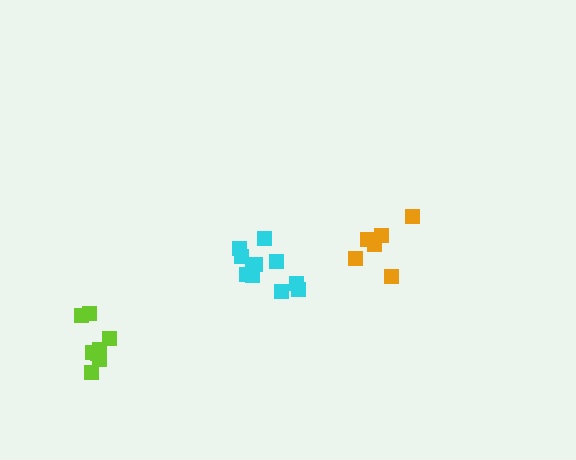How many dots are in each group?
Group 1: 6 dots, Group 2: 11 dots, Group 3: 8 dots (25 total).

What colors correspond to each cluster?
The clusters are colored: orange, cyan, lime.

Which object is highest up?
The orange cluster is topmost.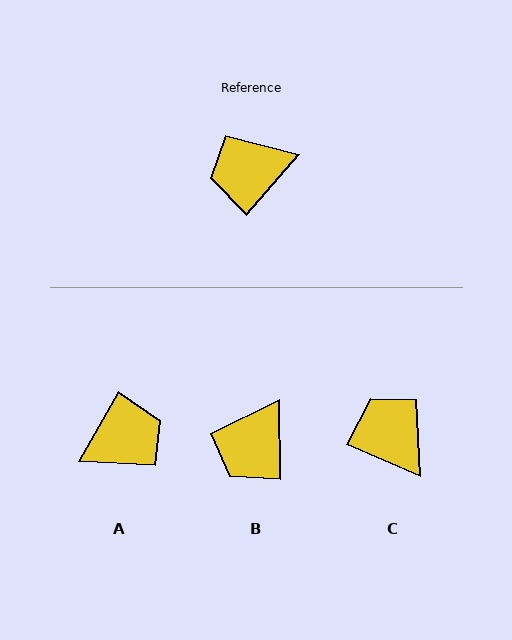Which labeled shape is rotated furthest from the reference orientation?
A, about 168 degrees away.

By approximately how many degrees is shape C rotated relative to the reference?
Approximately 72 degrees clockwise.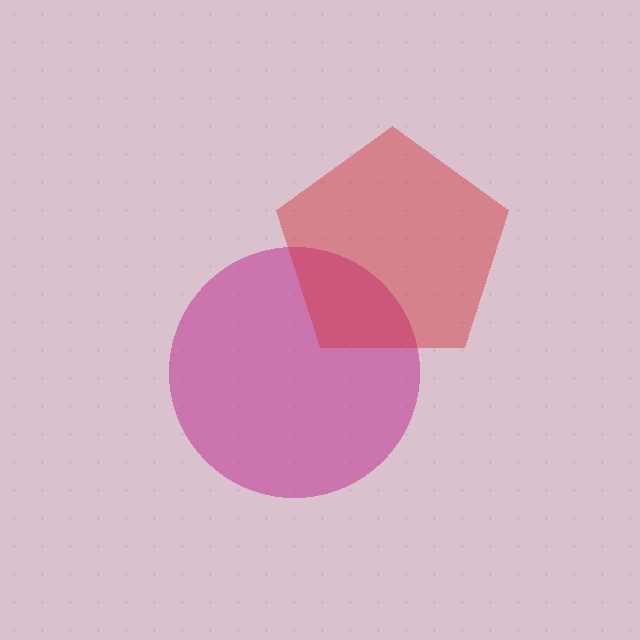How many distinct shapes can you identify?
There are 2 distinct shapes: a magenta circle, a red pentagon.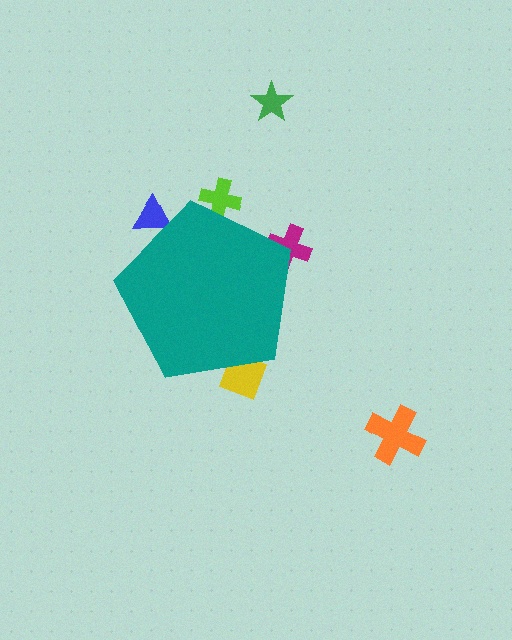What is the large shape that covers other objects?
A teal pentagon.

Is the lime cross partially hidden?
Yes, the lime cross is partially hidden behind the teal pentagon.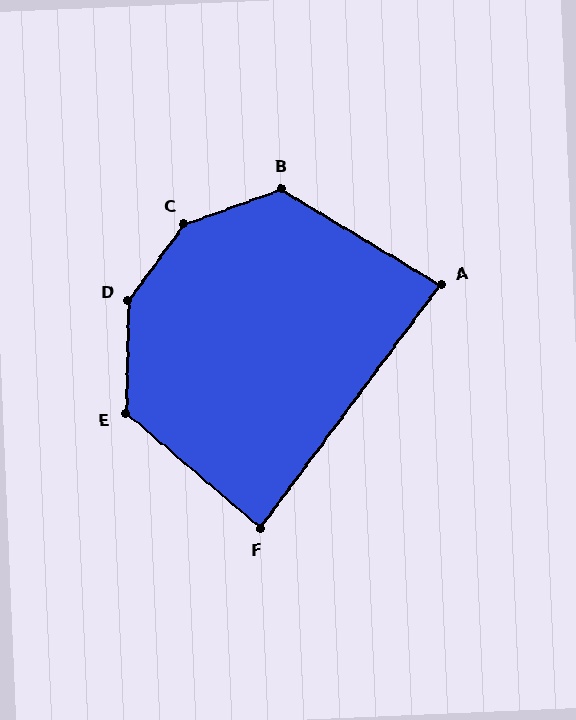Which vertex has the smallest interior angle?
A, at approximately 84 degrees.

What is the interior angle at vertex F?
Approximately 86 degrees (approximately right).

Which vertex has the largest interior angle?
C, at approximately 146 degrees.